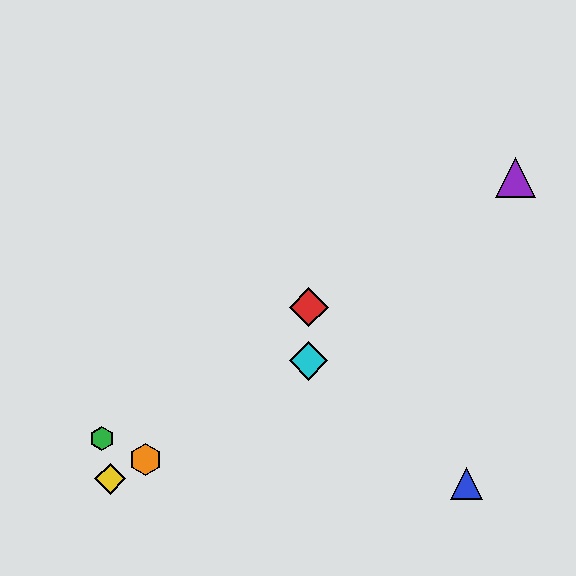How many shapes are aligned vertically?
2 shapes (the red diamond, the cyan diamond) are aligned vertically.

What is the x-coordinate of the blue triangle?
The blue triangle is at x≈466.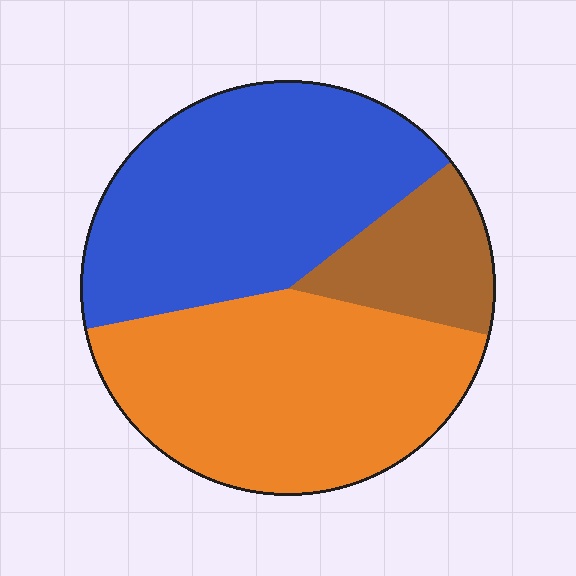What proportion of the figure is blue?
Blue covers roughly 45% of the figure.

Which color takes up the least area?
Brown, at roughly 15%.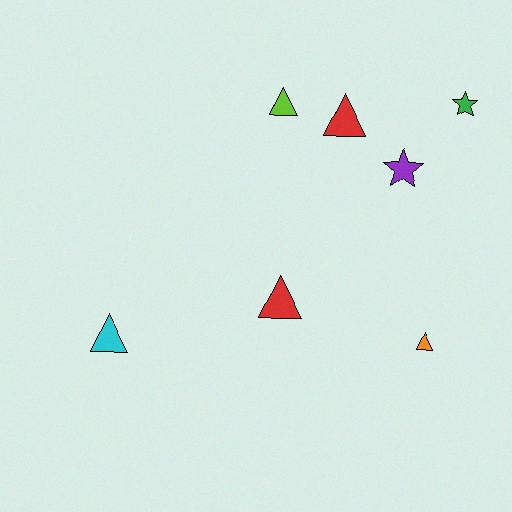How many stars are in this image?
There are 2 stars.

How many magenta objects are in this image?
There are no magenta objects.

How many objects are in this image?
There are 7 objects.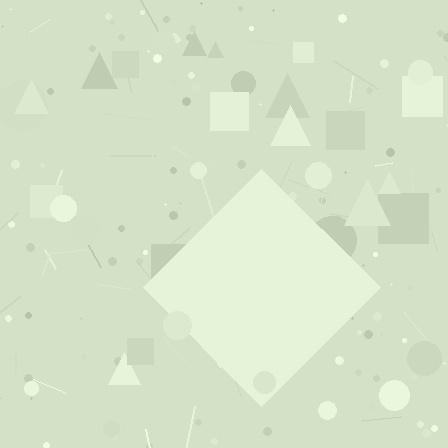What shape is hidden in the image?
A diamond is hidden in the image.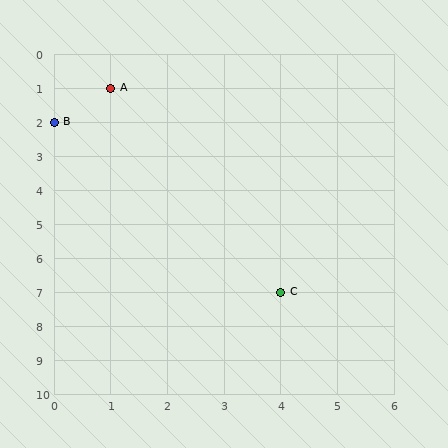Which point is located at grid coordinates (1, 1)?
Point A is at (1, 1).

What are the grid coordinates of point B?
Point B is at grid coordinates (0, 2).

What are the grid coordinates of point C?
Point C is at grid coordinates (4, 7).